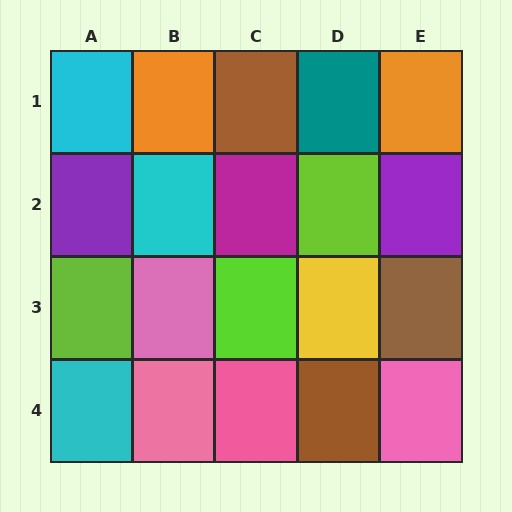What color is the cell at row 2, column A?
Purple.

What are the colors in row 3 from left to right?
Lime, pink, lime, yellow, brown.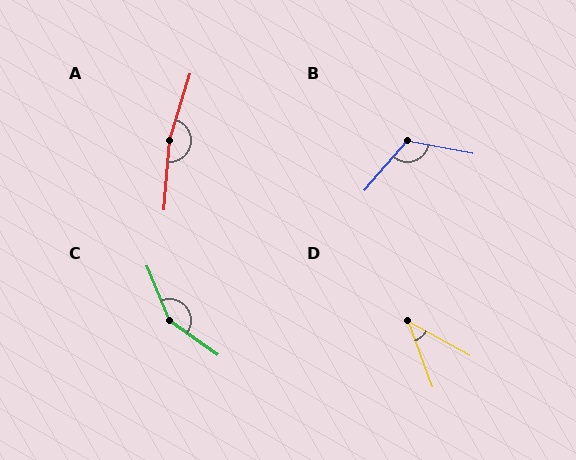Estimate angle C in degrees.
Approximately 148 degrees.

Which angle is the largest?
A, at approximately 168 degrees.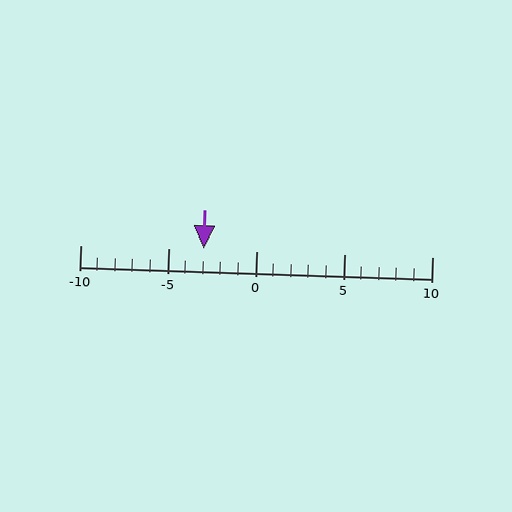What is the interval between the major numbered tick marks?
The major tick marks are spaced 5 units apart.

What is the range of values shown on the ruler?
The ruler shows values from -10 to 10.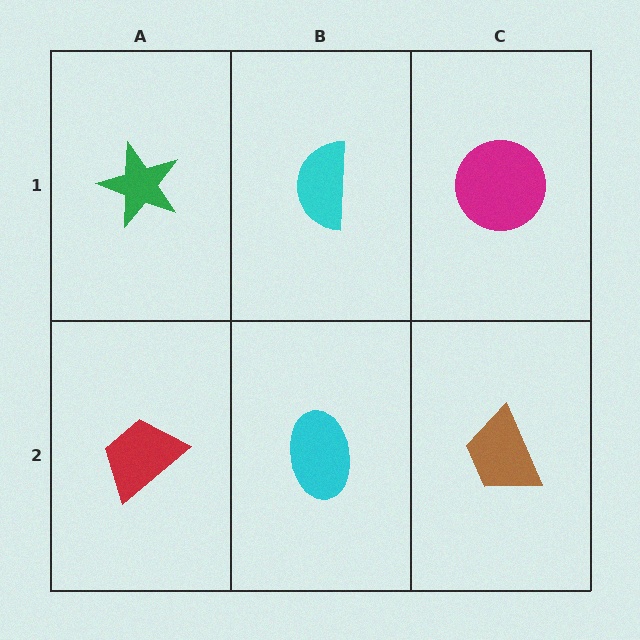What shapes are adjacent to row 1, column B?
A cyan ellipse (row 2, column B), a green star (row 1, column A), a magenta circle (row 1, column C).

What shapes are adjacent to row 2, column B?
A cyan semicircle (row 1, column B), a red trapezoid (row 2, column A), a brown trapezoid (row 2, column C).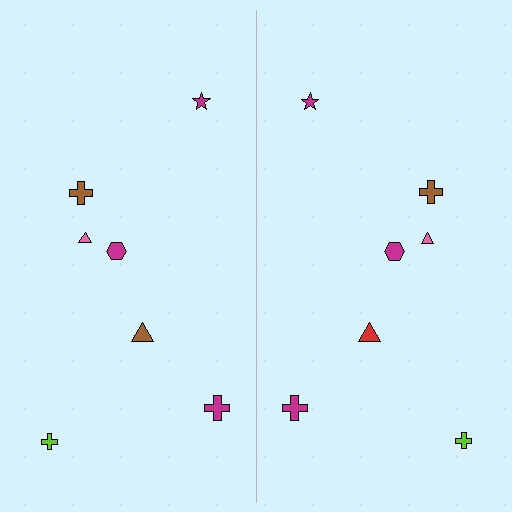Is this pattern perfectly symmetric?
No, the pattern is not perfectly symmetric. The red triangle on the right side breaks the symmetry — its mirror counterpart is brown.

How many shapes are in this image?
There are 14 shapes in this image.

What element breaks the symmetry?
The red triangle on the right side breaks the symmetry — its mirror counterpart is brown.